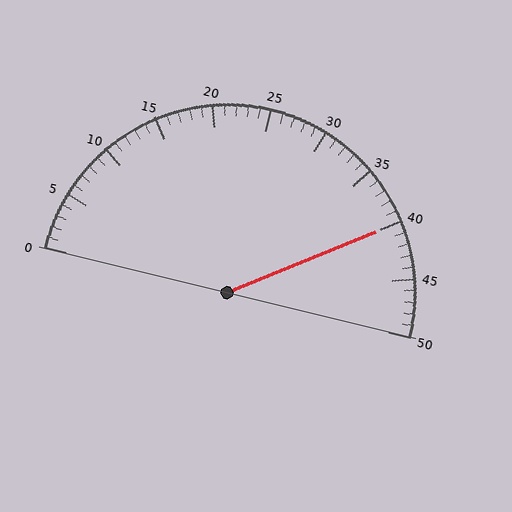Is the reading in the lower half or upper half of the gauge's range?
The reading is in the upper half of the range (0 to 50).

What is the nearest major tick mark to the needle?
The nearest major tick mark is 40.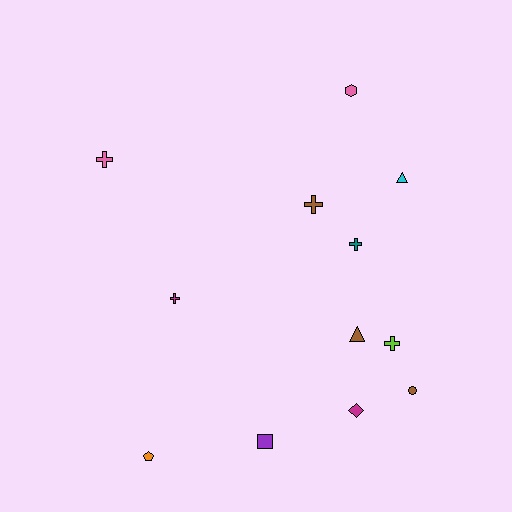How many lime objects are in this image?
There is 1 lime object.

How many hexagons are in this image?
There is 1 hexagon.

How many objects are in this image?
There are 12 objects.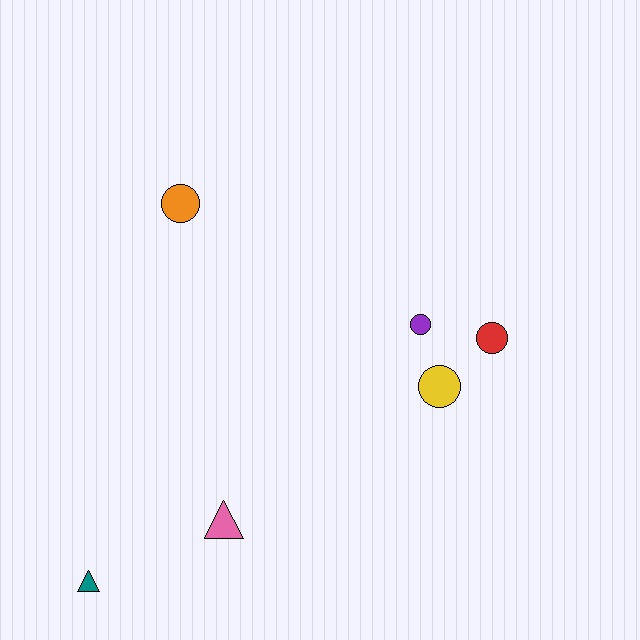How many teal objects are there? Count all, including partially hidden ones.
There is 1 teal object.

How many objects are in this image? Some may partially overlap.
There are 6 objects.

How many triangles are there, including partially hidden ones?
There are 2 triangles.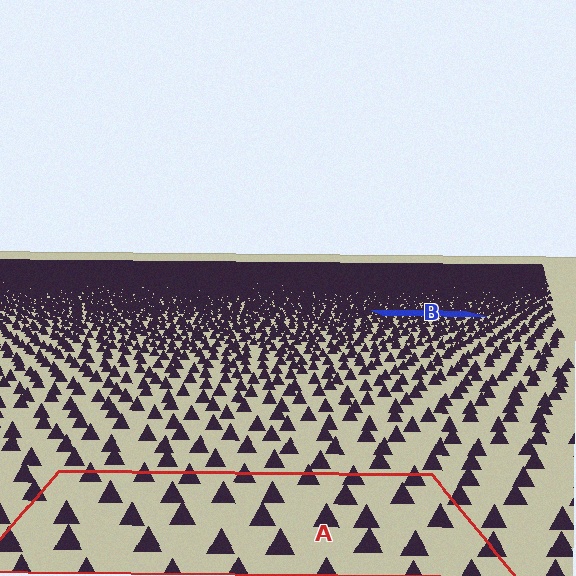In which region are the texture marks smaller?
The texture marks are smaller in region B, because it is farther away.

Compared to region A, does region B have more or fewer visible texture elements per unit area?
Region B has more texture elements per unit area — they are packed more densely because it is farther away.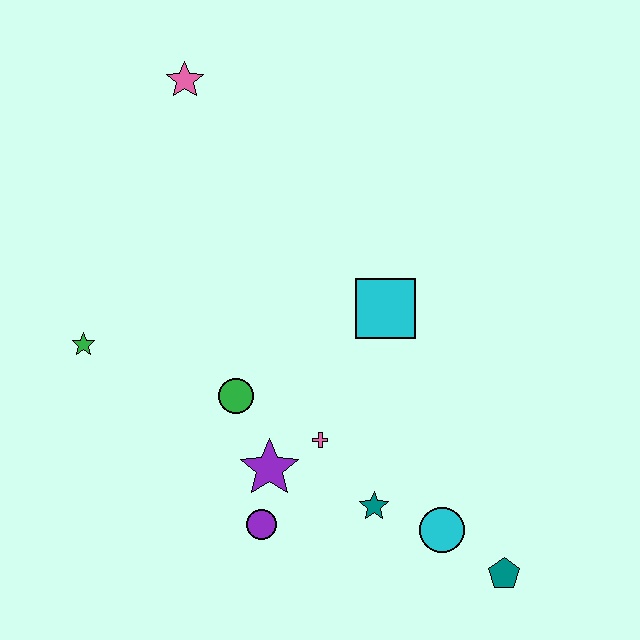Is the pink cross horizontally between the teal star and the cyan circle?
No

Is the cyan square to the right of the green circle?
Yes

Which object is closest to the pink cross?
The purple star is closest to the pink cross.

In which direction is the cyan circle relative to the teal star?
The cyan circle is to the right of the teal star.